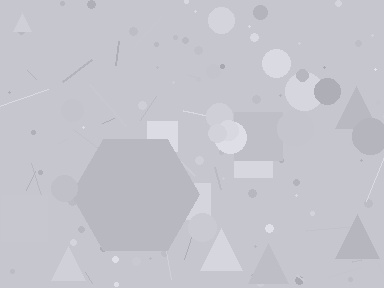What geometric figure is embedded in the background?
A hexagon is embedded in the background.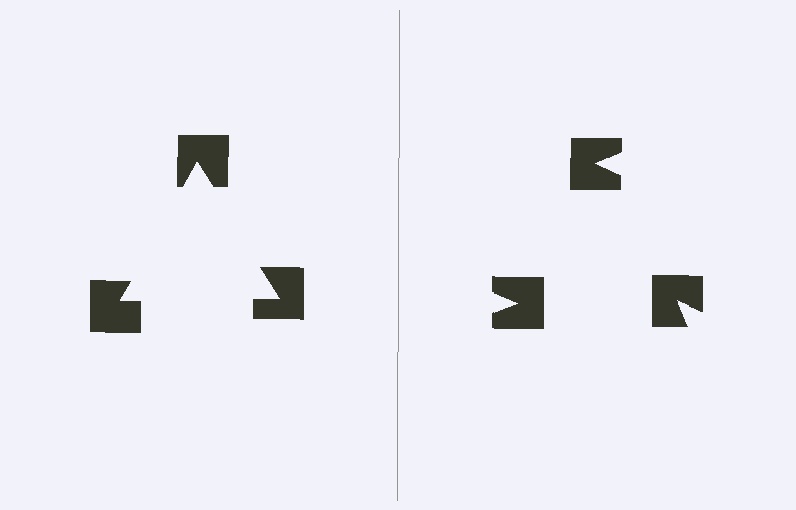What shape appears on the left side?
An illusory triangle.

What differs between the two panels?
The notched squares are positioned identically on both sides; only the wedge orientations differ. On the left they align to a triangle; on the right they are misaligned.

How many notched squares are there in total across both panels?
6 — 3 on each side.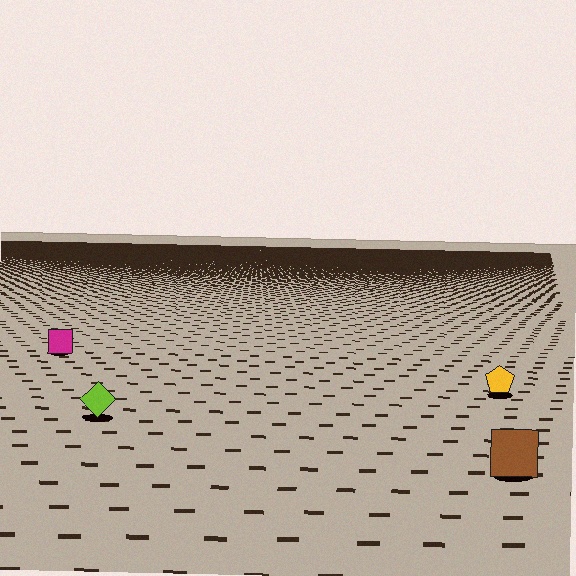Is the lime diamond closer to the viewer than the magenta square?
Yes. The lime diamond is closer — you can tell from the texture gradient: the ground texture is coarser near it.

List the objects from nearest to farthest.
From nearest to farthest: the brown square, the lime diamond, the yellow pentagon, the magenta square.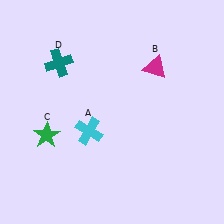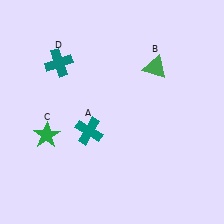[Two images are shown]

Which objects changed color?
A changed from cyan to teal. B changed from magenta to green.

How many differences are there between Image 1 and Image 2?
There are 2 differences between the two images.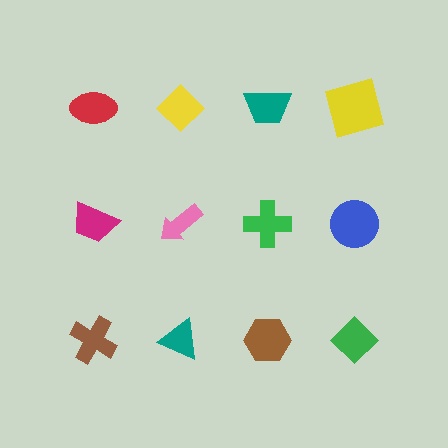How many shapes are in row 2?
4 shapes.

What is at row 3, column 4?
A green diamond.